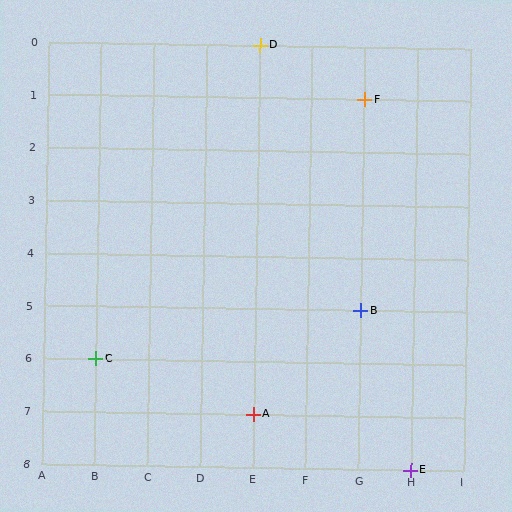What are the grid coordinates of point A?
Point A is at grid coordinates (E, 7).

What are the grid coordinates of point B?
Point B is at grid coordinates (G, 5).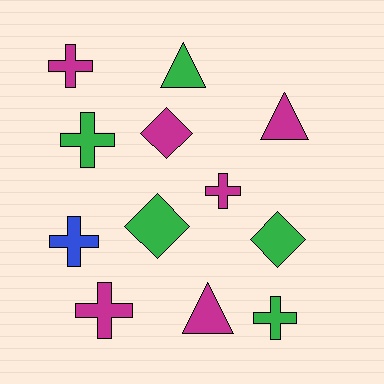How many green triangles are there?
There is 1 green triangle.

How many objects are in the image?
There are 12 objects.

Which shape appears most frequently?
Cross, with 6 objects.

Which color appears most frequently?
Magenta, with 6 objects.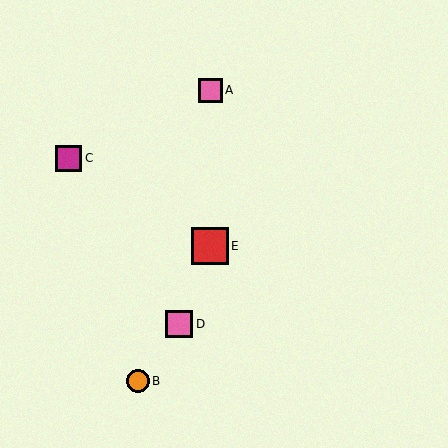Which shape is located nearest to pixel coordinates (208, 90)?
The pink square (labeled A) at (210, 90) is nearest to that location.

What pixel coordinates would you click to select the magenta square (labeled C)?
Click at (69, 158) to select the magenta square C.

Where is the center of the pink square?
The center of the pink square is at (179, 324).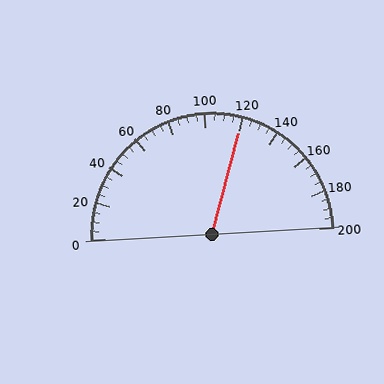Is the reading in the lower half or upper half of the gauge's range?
The reading is in the upper half of the range (0 to 200).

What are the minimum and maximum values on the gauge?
The gauge ranges from 0 to 200.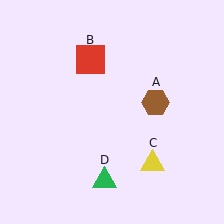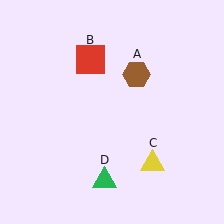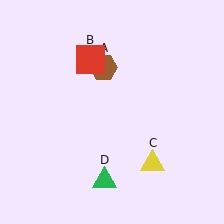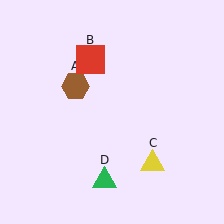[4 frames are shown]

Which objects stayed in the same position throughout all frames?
Red square (object B) and yellow triangle (object C) and green triangle (object D) remained stationary.